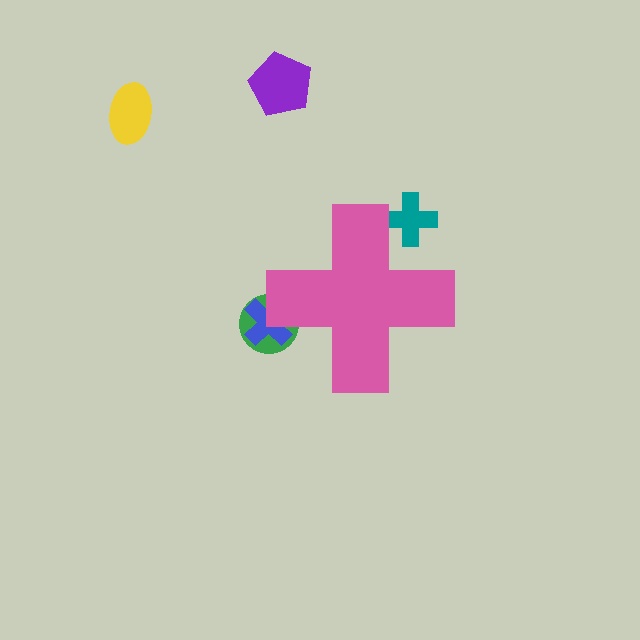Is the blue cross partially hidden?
Yes, the blue cross is partially hidden behind the pink cross.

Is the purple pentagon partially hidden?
No, the purple pentagon is fully visible.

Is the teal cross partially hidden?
Yes, the teal cross is partially hidden behind the pink cross.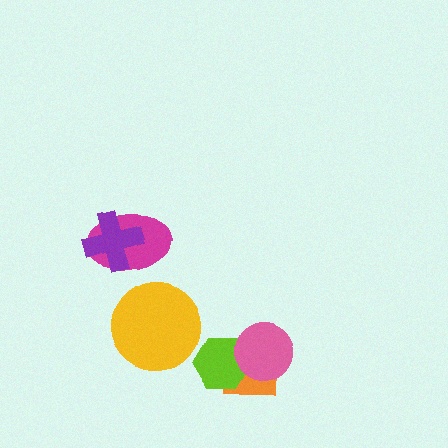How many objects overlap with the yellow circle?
0 objects overlap with the yellow circle.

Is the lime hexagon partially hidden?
Yes, it is partially covered by another shape.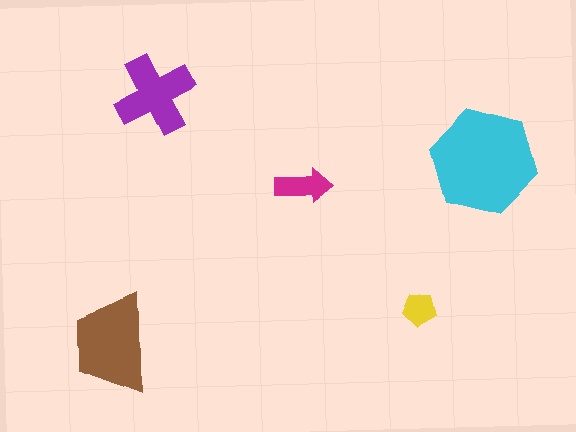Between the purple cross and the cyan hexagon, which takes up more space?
The cyan hexagon.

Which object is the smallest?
The yellow pentagon.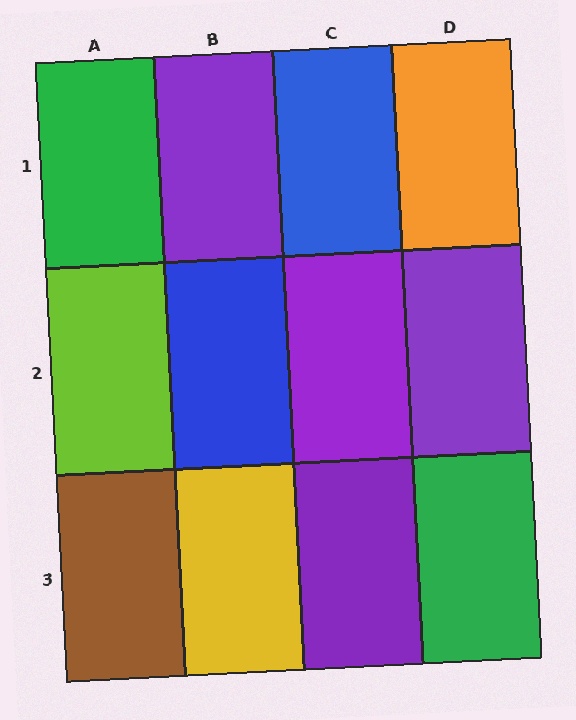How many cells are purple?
4 cells are purple.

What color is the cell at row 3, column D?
Green.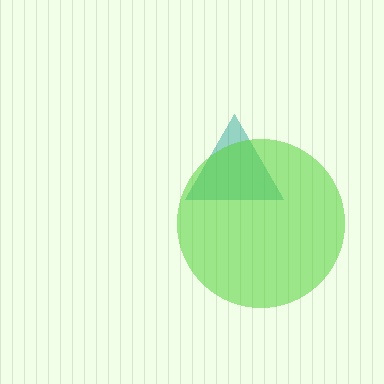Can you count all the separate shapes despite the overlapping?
Yes, there are 2 separate shapes.